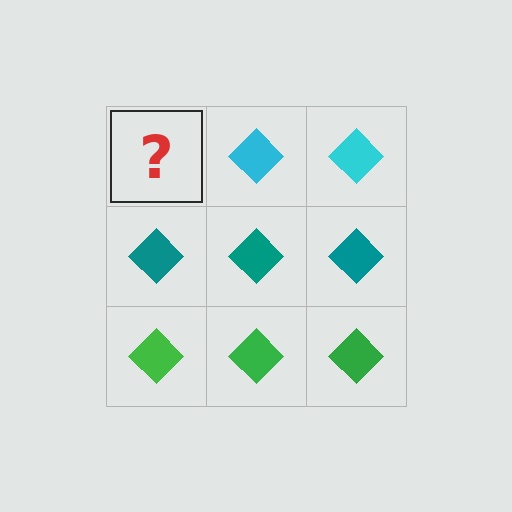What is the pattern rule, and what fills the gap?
The rule is that each row has a consistent color. The gap should be filled with a cyan diamond.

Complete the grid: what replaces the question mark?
The question mark should be replaced with a cyan diamond.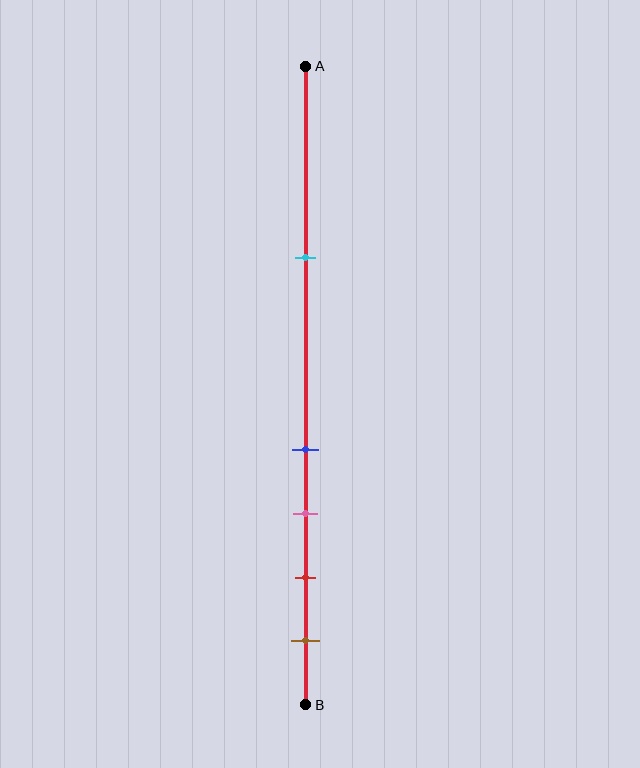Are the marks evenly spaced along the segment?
No, the marks are not evenly spaced.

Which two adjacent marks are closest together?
The blue and pink marks are the closest adjacent pair.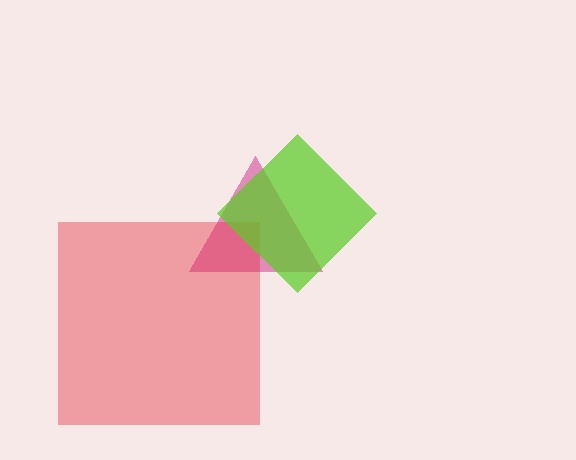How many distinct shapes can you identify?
There are 3 distinct shapes: a magenta triangle, a red square, a lime diamond.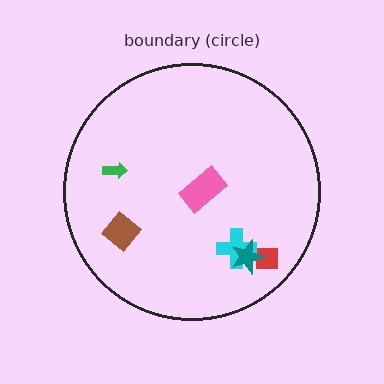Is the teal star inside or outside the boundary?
Inside.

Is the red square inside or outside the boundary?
Inside.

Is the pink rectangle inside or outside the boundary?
Inside.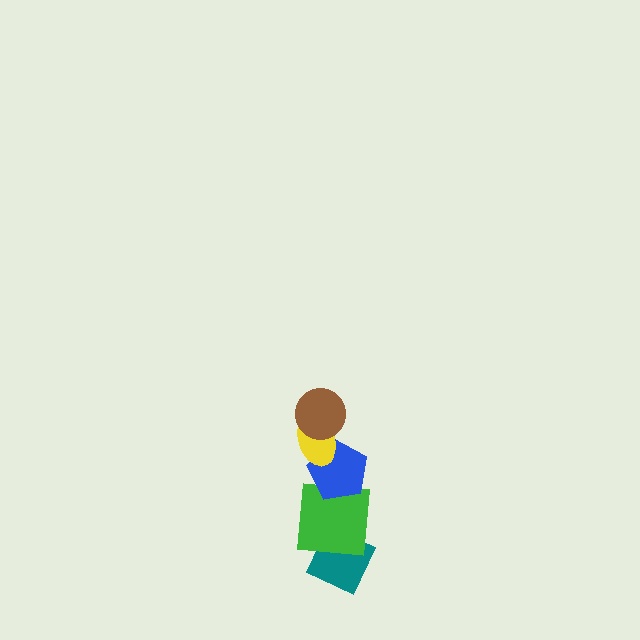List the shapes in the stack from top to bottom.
From top to bottom: the brown circle, the yellow ellipse, the blue pentagon, the green square, the teal diamond.